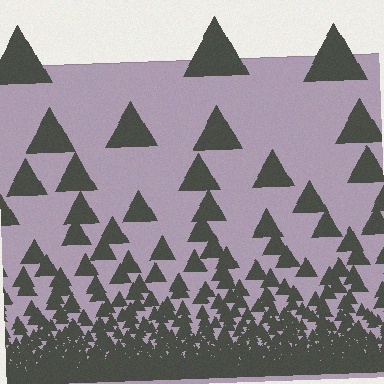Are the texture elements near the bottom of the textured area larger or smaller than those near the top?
Smaller. The gradient is inverted — elements near the bottom are smaller and denser.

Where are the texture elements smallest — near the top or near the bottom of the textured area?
Near the bottom.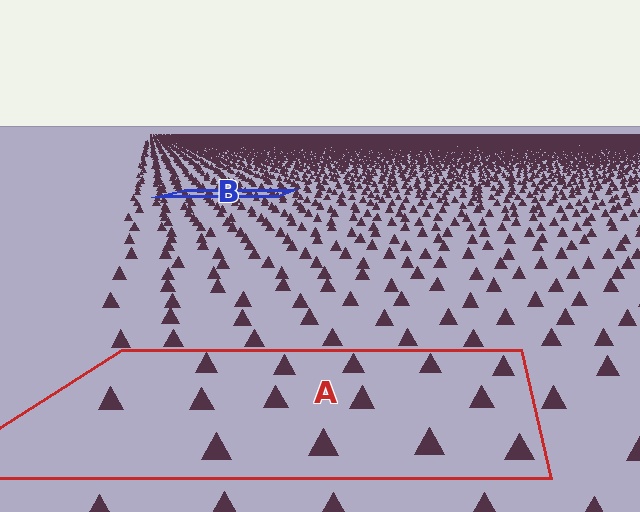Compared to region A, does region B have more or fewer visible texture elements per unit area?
Region B has more texture elements per unit area — they are packed more densely because it is farther away.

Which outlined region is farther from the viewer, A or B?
Region B is farther from the viewer — the texture elements inside it appear smaller and more densely packed.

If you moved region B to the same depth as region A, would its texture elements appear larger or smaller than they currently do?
They would appear larger. At a closer depth, the same texture elements are projected at a bigger on-screen size.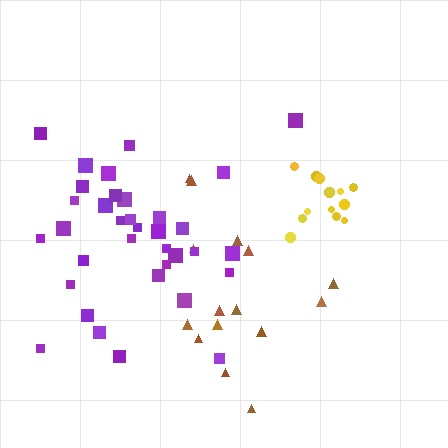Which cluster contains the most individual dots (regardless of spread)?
Purple (35).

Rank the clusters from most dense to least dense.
yellow, purple, brown.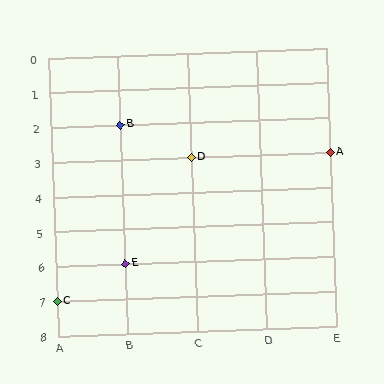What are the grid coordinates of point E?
Point E is at grid coordinates (B, 6).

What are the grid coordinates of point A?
Point A is at grid coordinates (E, 3).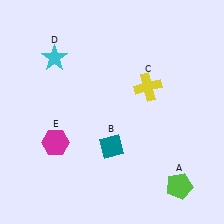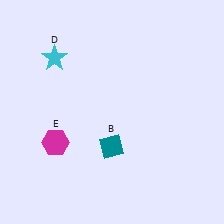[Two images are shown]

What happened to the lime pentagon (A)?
The lime pentagon (A) was removed in Image 2. It was in the bottom-right area of Image 1.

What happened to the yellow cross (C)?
The yellow cross (C) was removed in Image 2. It was in the top-right area of Image 1.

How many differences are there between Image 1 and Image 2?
There are 2 differences between the two images.